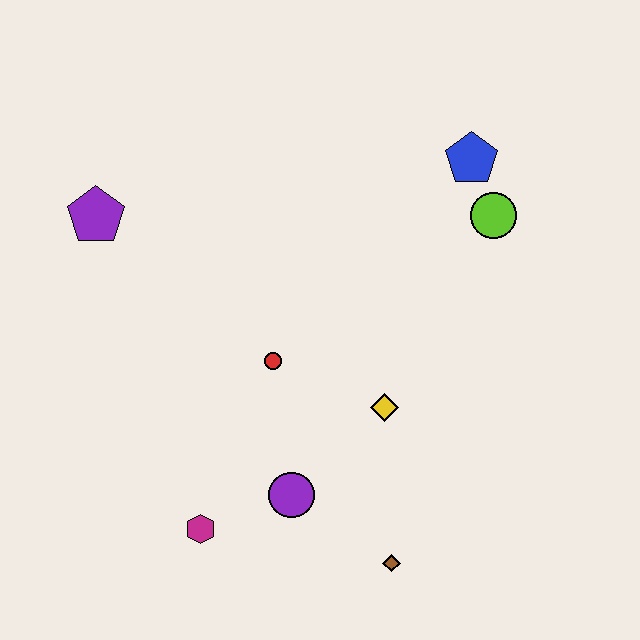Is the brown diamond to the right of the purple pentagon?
Yes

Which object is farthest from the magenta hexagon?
The blue pentagon is farthest from the magenta hexagon.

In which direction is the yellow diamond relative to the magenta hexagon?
The yellow diamond is to the right of the magenta hexagon.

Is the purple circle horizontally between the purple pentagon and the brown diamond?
Yes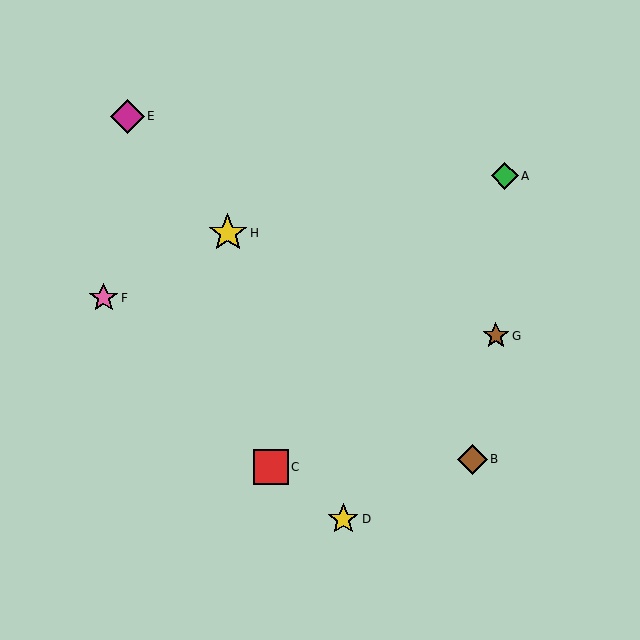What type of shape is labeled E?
Shape E is a magenta diamond.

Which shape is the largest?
The yellow star (labeled H) is the largest.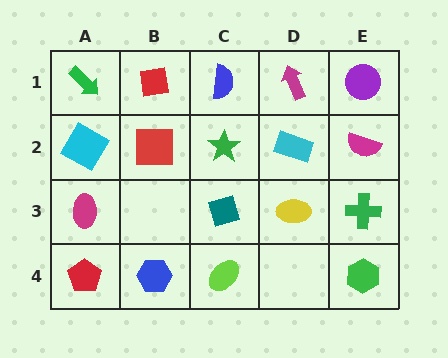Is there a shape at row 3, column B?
No, that cell is empty.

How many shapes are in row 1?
5 shapes.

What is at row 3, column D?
A yellow ellipse.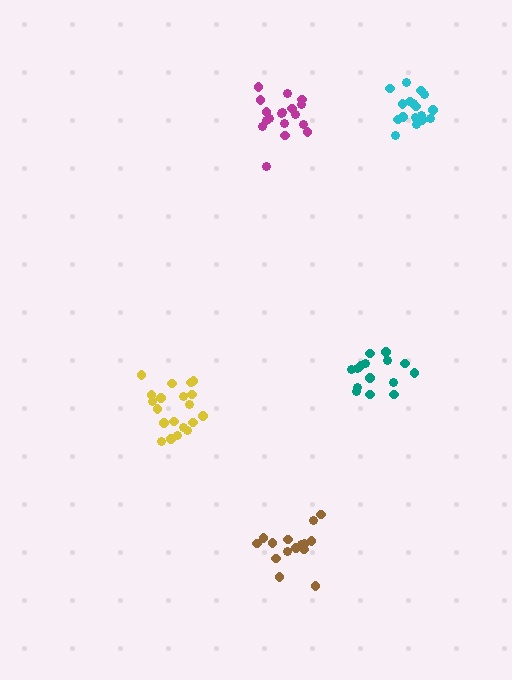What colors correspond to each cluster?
The clusters are colored: magenta, teal, brown, yellow, cyan.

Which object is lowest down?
The brown cluster is bottommost.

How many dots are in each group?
Group 1: 18 dots, Group 2: 15 dots, Group 3: 15 dots, Group 4: 20 dots, Group 5: 17 dots (85 total).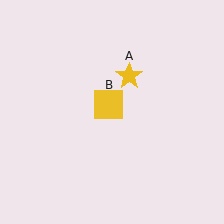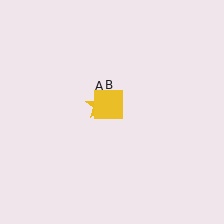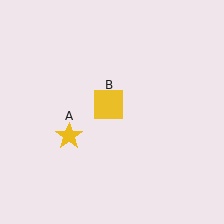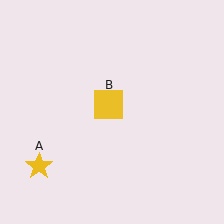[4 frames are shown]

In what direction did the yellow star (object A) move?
The yellow star (object A) moved down and to the left.